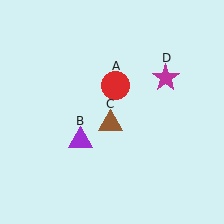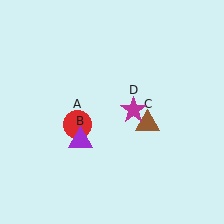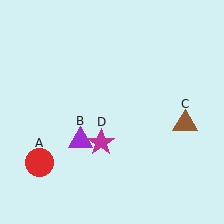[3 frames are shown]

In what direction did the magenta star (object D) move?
The magenta star (object D) moved down and to the left.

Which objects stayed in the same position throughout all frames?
Purple triangle (object B) remained stationary.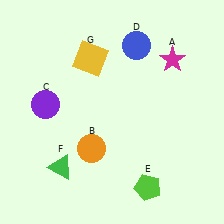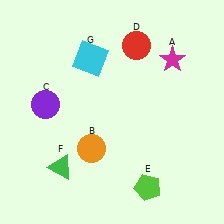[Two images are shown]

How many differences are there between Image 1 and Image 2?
There are 2 differences between the two images.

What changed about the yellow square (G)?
In Image 1, G is yellow. In Image 2, it changed to cyan.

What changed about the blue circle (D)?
In Image 1, D is blue. In Image 2, it changed to red.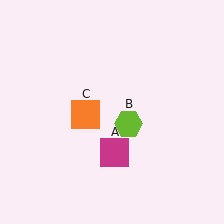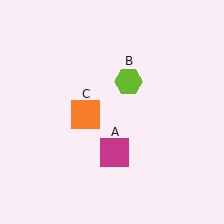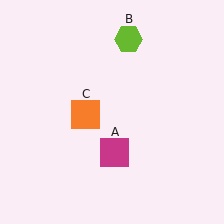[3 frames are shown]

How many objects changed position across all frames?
1 object changed position: lime hexagon (object B).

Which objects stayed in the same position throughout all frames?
Magenta square (object A) and orange square (object C) remained stationary.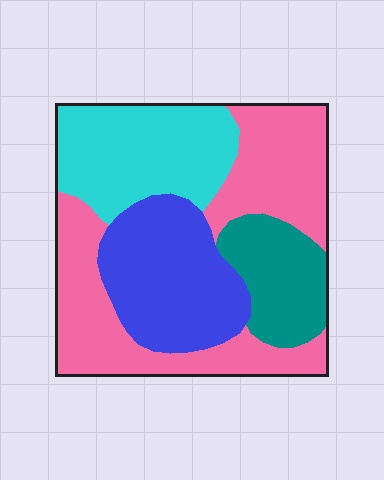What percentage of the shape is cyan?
Cyan covers around 25% of the shape.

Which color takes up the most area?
Pink, at roughly 40%.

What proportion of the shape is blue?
Blue takes up about one quarter (1/4) of the shape.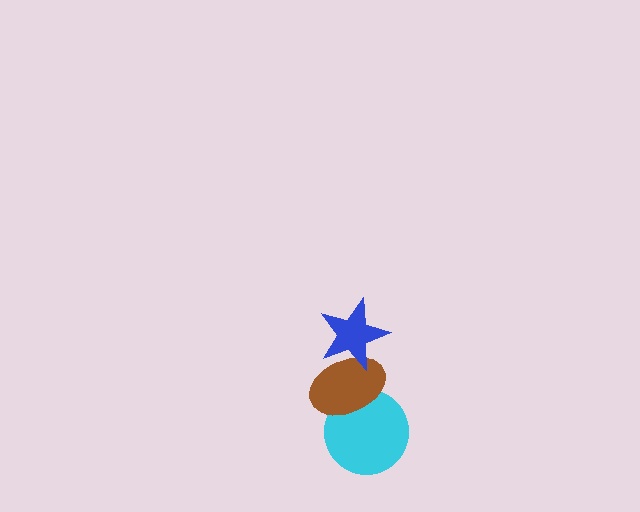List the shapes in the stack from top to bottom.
From top to bottom: the blue star, the brown ellipse, the cyan circle.